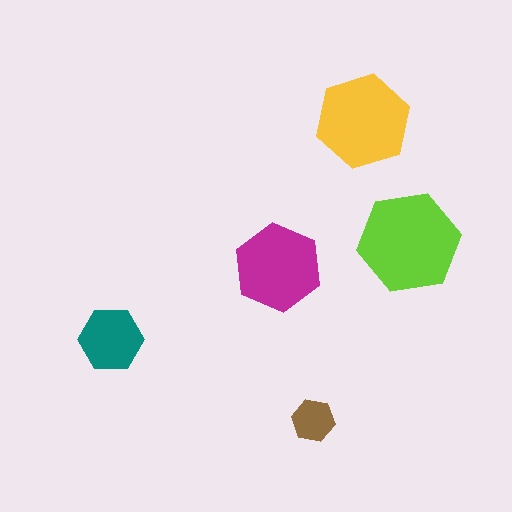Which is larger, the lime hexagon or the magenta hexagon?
The lime one.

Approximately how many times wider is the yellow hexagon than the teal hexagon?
About 1.5 times wider.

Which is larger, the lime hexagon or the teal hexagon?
The lime one.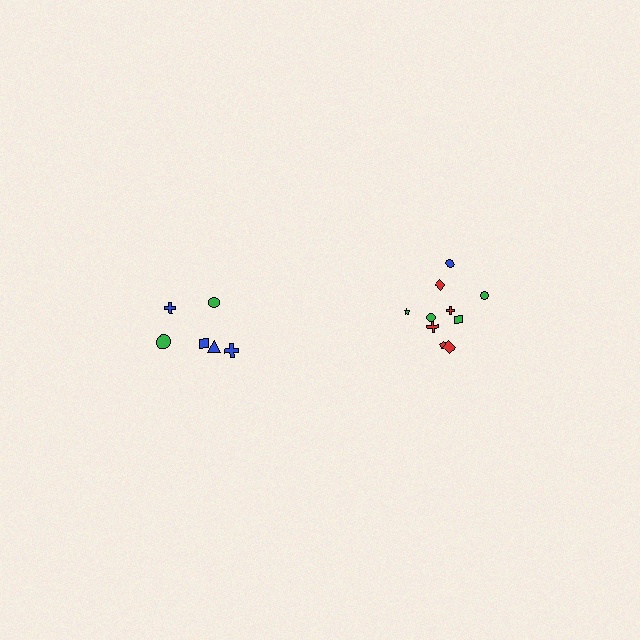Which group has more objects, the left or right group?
The right group.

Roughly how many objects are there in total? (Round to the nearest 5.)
Roughly 15 objects in total.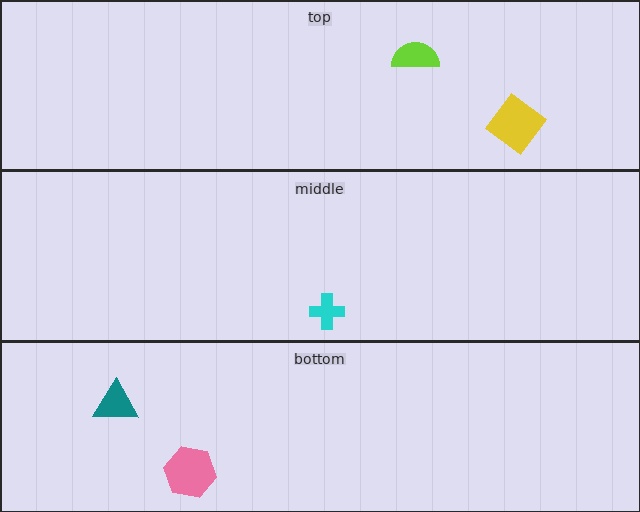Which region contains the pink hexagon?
The bottom region.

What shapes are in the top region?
The yellow diamond, the lime semicircle.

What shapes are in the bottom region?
The pink hexagon, the teal triangle.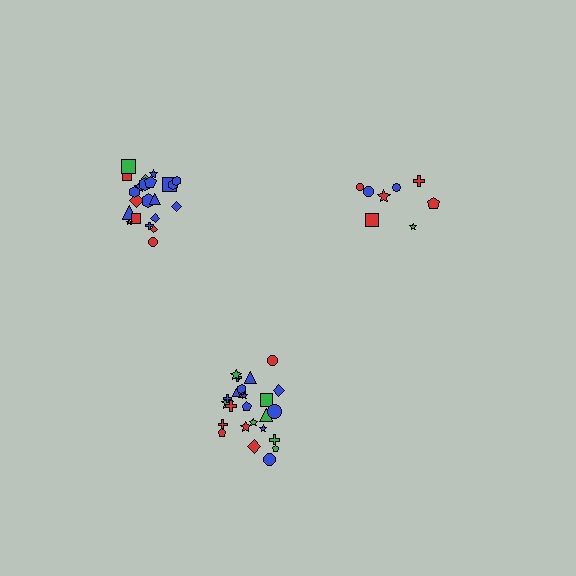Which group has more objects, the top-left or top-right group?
The top-left group.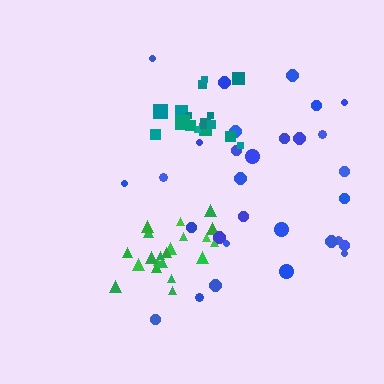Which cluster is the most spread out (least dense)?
Blue.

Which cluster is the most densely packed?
Teal.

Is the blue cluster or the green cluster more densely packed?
Green.